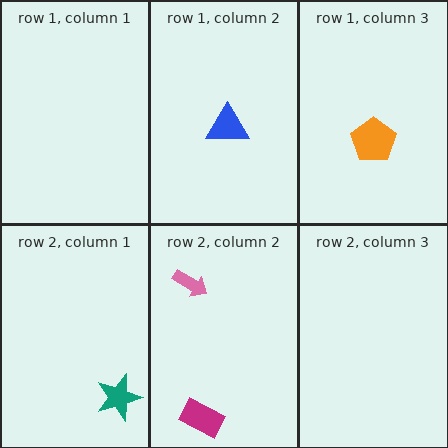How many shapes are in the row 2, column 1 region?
1.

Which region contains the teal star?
The row 2, column 1 region.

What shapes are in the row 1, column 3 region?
The orange pentagon.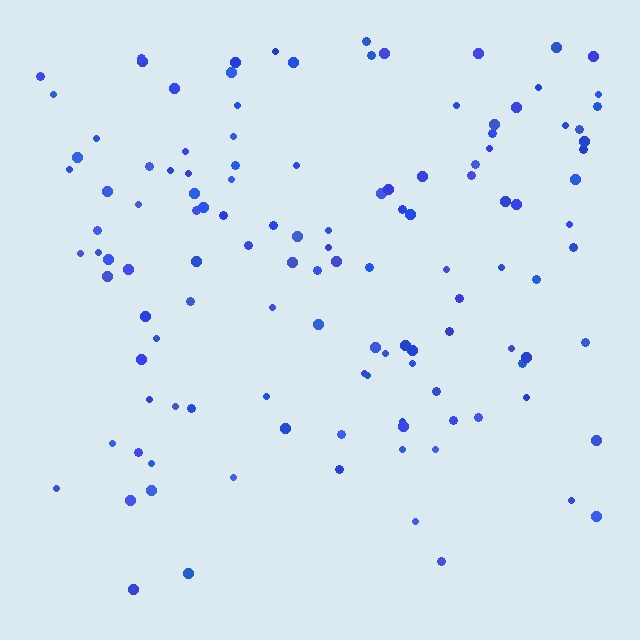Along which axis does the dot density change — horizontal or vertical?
Vertical.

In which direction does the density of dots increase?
From bottom to top, with the top side densest.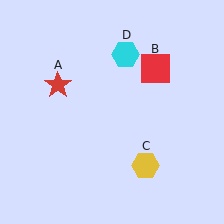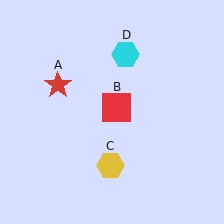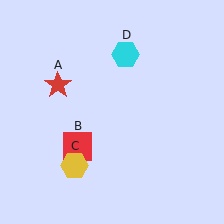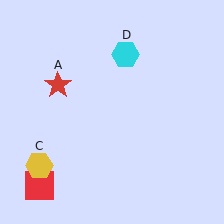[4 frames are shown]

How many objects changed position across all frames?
2 objects changed position: red square (object B), yellow hexagon (object C).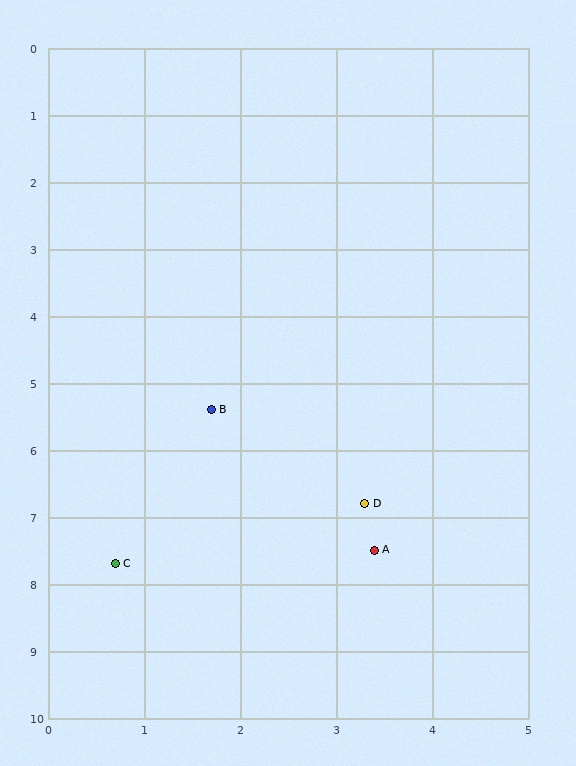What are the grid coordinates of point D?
Point D is at approximately (3.3, 6.8).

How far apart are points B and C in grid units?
Points B and C are about 2.5 grid units apart.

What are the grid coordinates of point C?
Point C is at approximately (0.7, 7.7).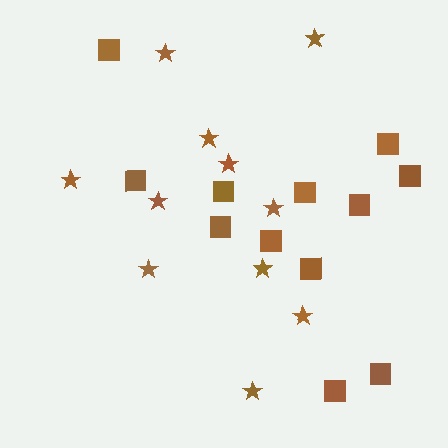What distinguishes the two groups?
There are 2 groups: one group of squares (12) and one group of stars (11).